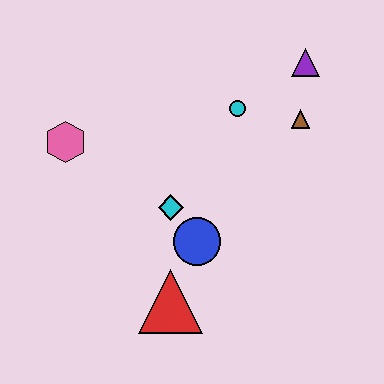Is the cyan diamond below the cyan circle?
Yes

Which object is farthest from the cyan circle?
The red triangle is farthest from the cyan circle.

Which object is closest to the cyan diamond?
The blue circle is closest to the cyan diamond.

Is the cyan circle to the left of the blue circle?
No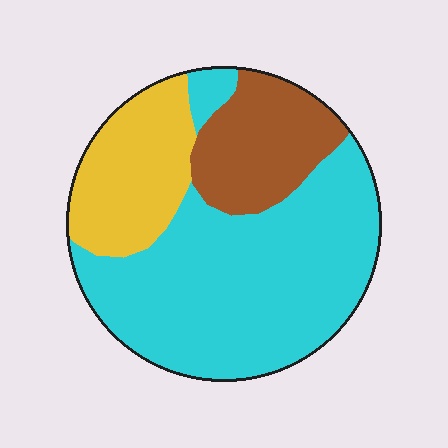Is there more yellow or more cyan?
Cyan.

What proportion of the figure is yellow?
Yellow takes up less than a quarter of the figure.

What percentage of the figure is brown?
Brown takes up about one fifth (1/5) of the figure.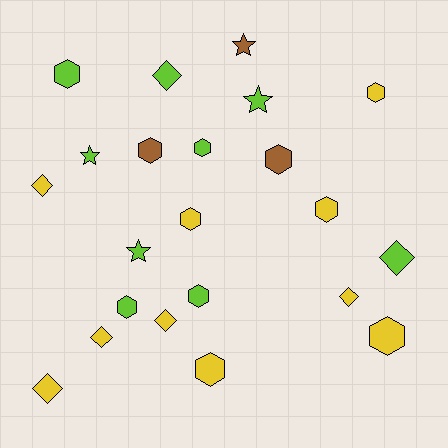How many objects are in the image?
There are 22 objects.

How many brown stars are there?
There is 1 brown star.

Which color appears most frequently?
Yellow, with 10 objects.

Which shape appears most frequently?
Hexagon, with 11 objects.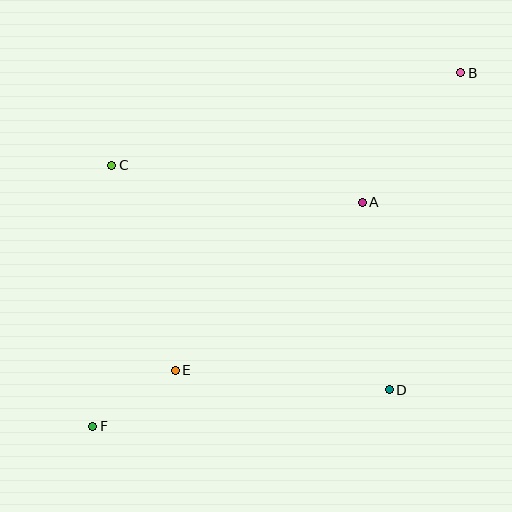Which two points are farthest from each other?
Points B and F are farthest from each other.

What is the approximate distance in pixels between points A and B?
The distance between A and B is approximately 163 pixels.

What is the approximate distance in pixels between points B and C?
The distance between B and C is approximately 361 pixels.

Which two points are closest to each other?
Points E and F are closest to each other.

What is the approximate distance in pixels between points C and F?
The distance between C and F is approximately 262 pixels.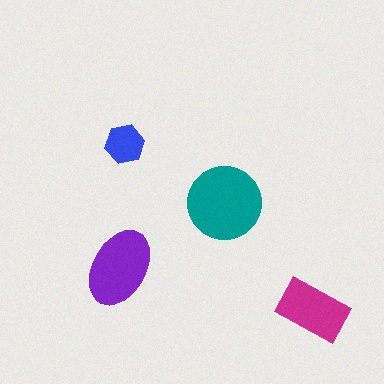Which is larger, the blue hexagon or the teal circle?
The teal circle.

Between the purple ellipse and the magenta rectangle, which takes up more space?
The purple ellipse.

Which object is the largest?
The teal circle.